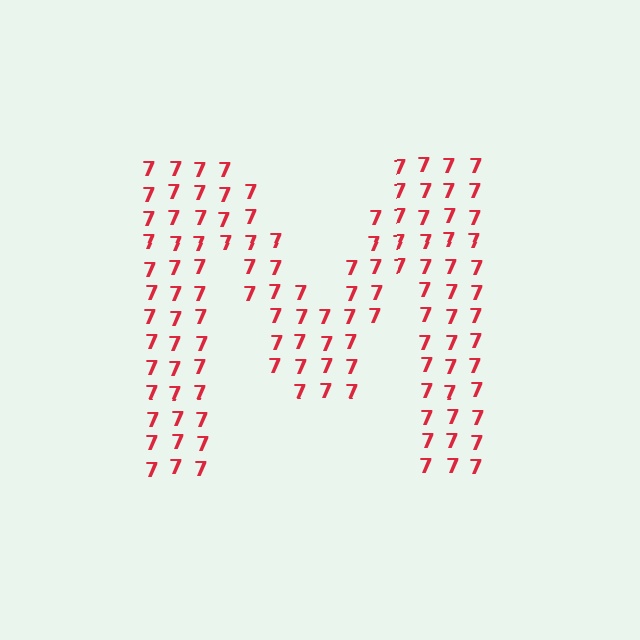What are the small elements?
The small elements are digit 7's.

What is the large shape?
The large shape is the letter M.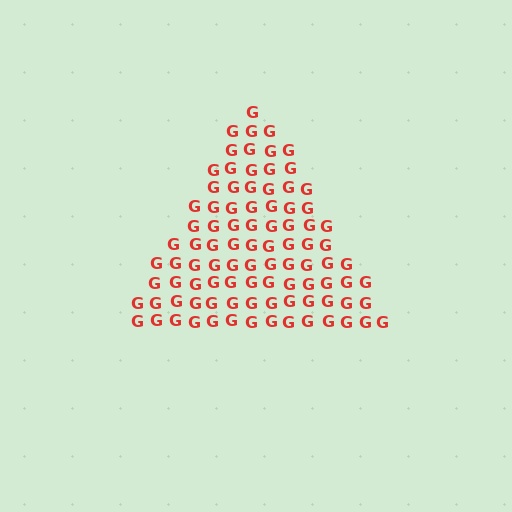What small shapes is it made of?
It is made of small letter G's.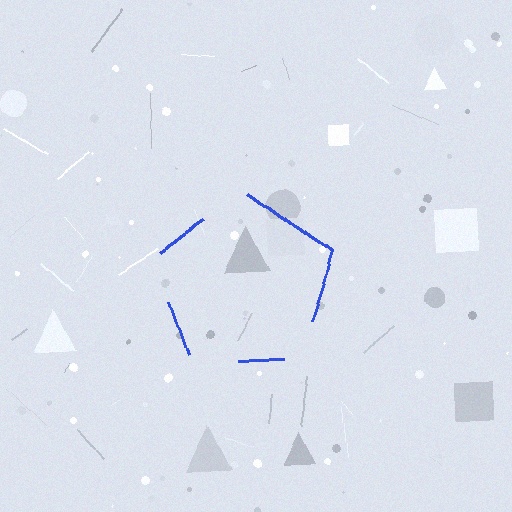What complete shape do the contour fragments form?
The contour fragments form a pentagon.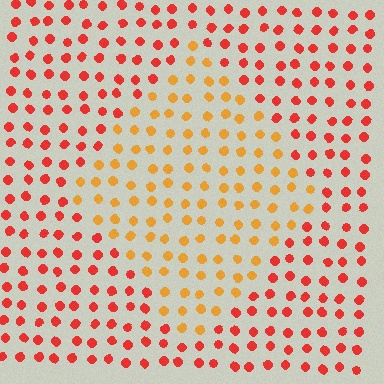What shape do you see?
I see a diamond.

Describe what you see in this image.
The image is filled with small red elements in a uniform arrangement. A diamond-shaped region is visible where the elements are tinted to a slightly different hue, forming a subtle color boundary.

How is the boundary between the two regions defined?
The boundary is defined purely by a slight shift in hue (about 36 degrees). Spacing, size, and orientation are identical on both sides.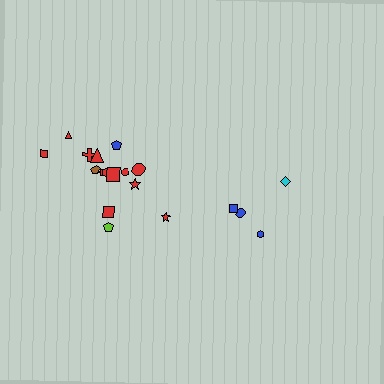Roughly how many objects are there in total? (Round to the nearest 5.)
Roughly 20 objects in total.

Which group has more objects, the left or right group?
The left group.